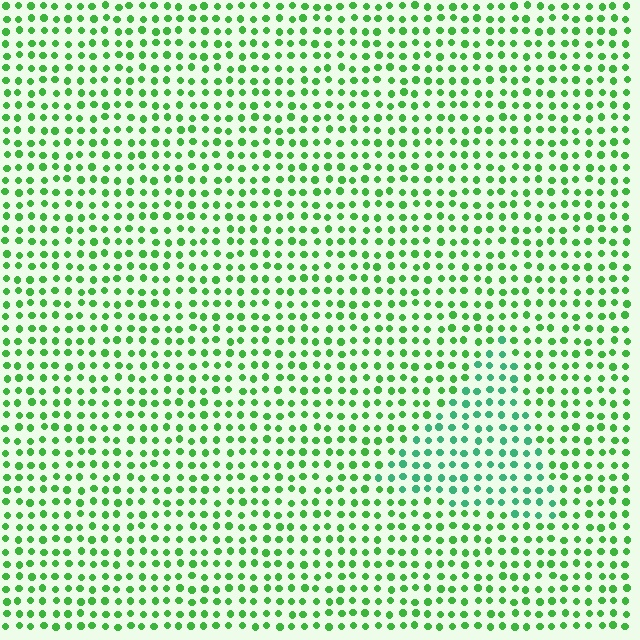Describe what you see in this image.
The image is filled with small green elements in a uniform arrangement. A triangle-shaped region is visible where the elements are tinted to a slightly different hue, forming a subtle color boundary.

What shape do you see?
I see a triangle.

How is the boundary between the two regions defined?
The boundary is defined purely by a slight shift in hue (about 31 degrees). Spacing, size, and orientation are identical on both sides.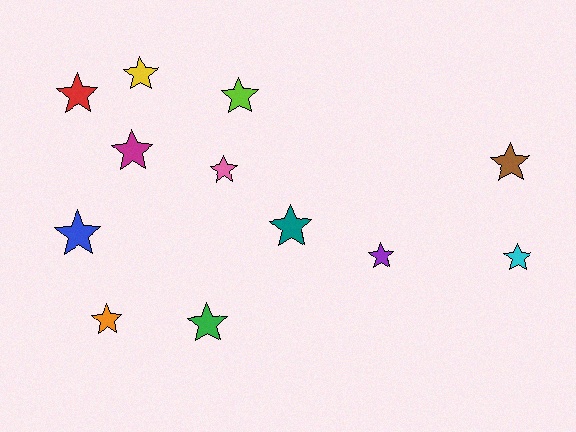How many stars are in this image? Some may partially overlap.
There are 12 stars.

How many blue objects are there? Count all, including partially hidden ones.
There is 1 blue object.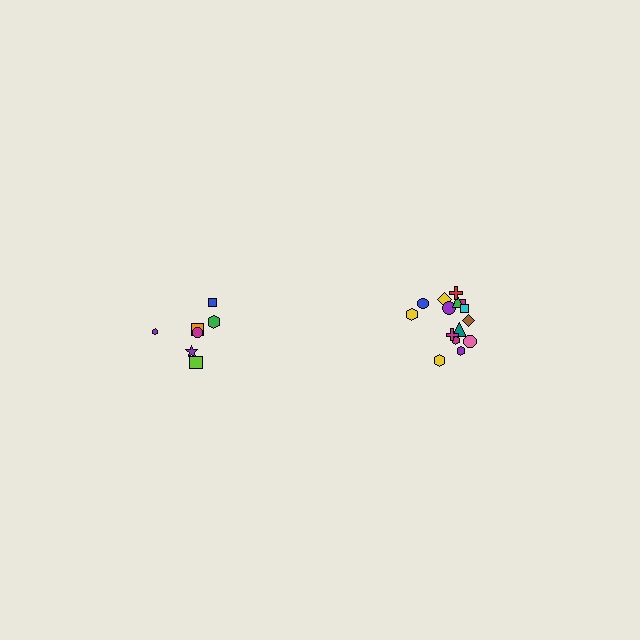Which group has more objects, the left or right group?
The right group.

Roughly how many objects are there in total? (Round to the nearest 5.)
Roughly 20 objects in total.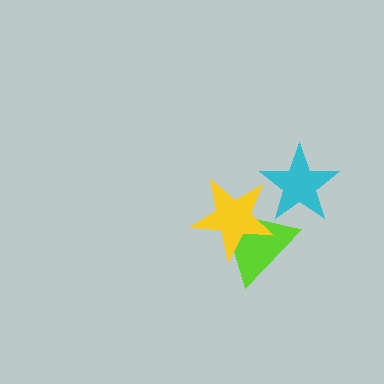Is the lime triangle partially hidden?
Yes, it is partially covered by another shape.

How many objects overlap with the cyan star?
2 objects overlap with the cyan star.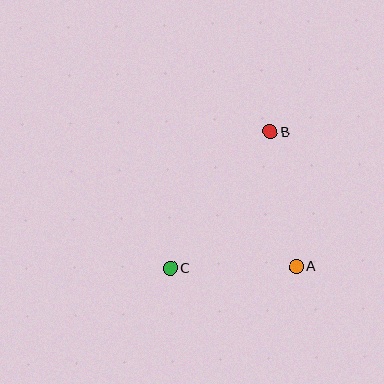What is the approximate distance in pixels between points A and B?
The distance between A and B is approximately 138 pixels.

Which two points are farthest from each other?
Points B and C are farthest from each other.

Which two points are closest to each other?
Points A and C are closest to each other.